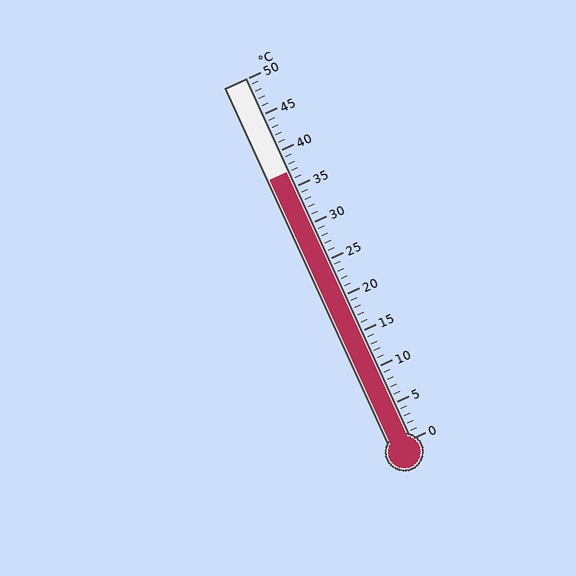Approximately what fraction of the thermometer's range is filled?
The thermometer is filled to approximately 75% of its range.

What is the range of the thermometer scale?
The thermometer scale ranges from 0°C to 50°C.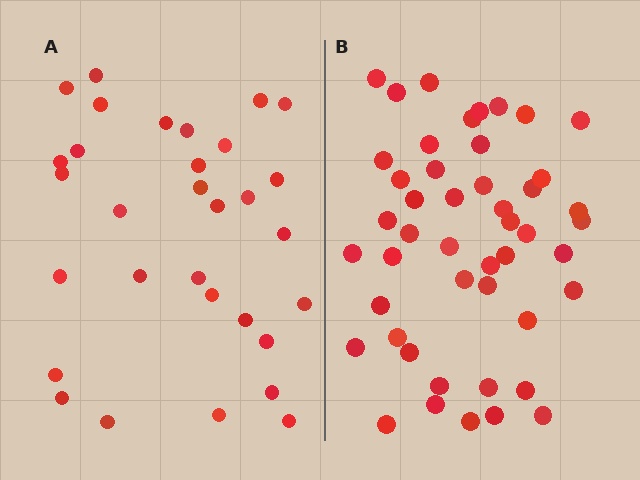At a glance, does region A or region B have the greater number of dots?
Region B (the right region) has more dots.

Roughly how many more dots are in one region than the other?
Region B has approximately 15 more dots than region A.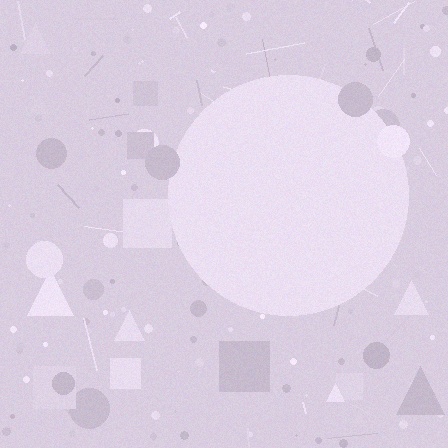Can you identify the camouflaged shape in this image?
The camouflaged shape is a circle.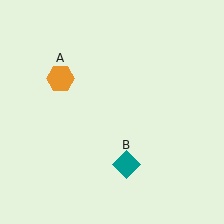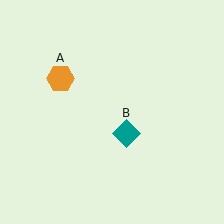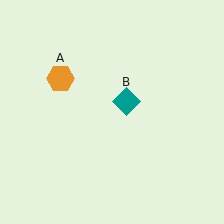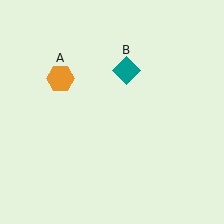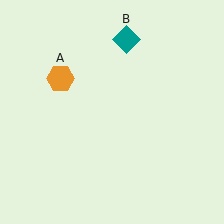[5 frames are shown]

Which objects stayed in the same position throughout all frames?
Orange hexagon (object A) remained stationary.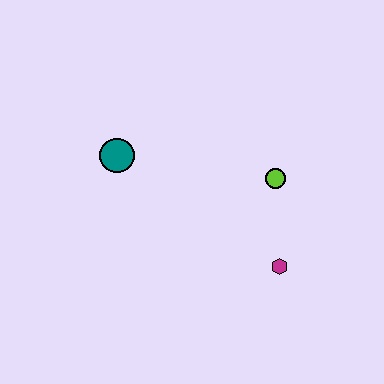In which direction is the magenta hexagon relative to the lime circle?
The magenta hexagon is below the lime circle.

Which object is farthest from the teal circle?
The magenta hexagon is farthest from the teal circle.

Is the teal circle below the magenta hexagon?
No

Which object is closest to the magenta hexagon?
The lime circle is closest to the magenta hexagon.